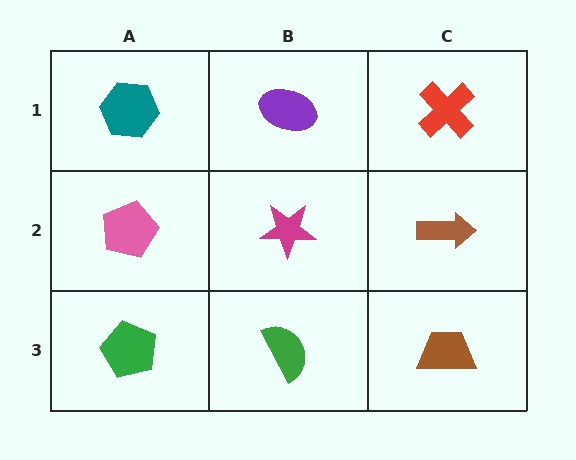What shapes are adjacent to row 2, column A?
A teal hexagon (row 1, column A), a green pentagon (row 3, column A), a magenta star (row 2, column B).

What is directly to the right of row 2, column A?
A magenta star.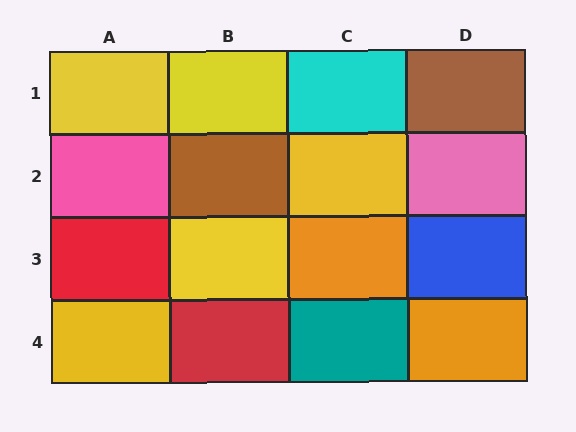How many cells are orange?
2 cells are orange.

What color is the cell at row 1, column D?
Brown.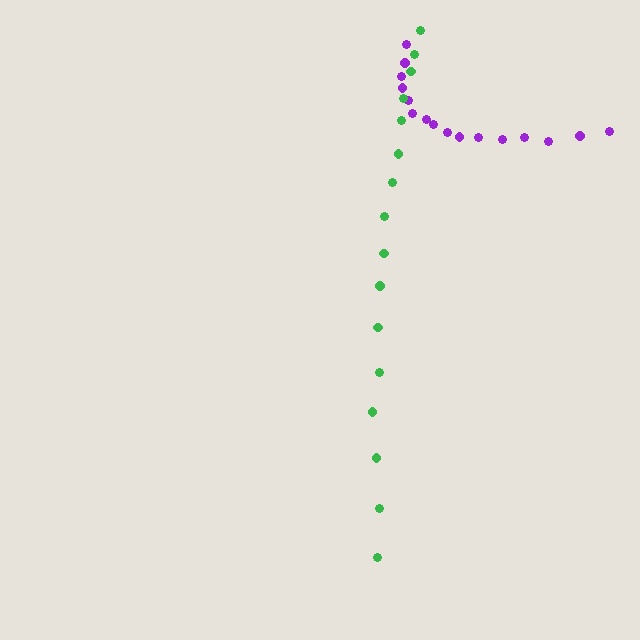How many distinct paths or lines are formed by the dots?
There are 2 distinct paths.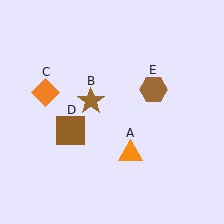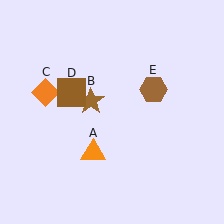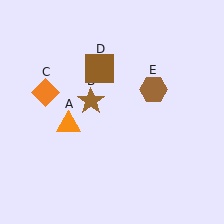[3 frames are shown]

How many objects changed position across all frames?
2 objects changed position: orange triangle (object A), brown square (object D).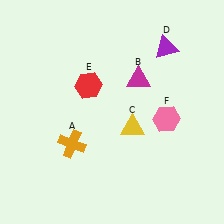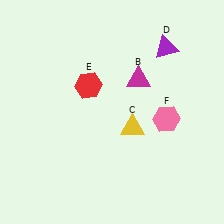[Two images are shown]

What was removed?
The orange cross (A) was removed in Image 2.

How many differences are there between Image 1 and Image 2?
There is 1 difference between the two images.